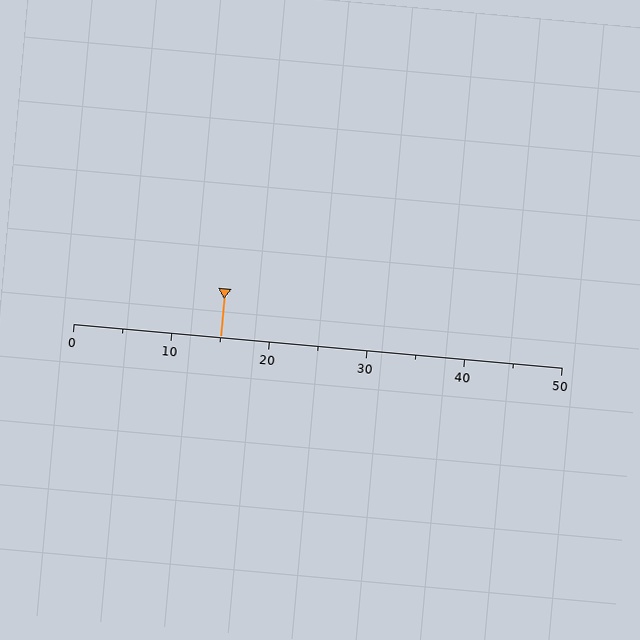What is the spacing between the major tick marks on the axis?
The major ticks are spaced 10 apart.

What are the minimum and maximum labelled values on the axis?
The axis runs from 0 to 50.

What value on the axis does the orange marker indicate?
The marker indicates approximately 15.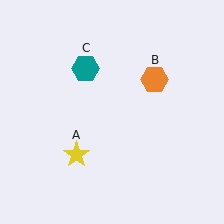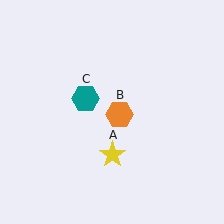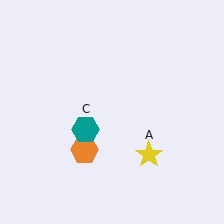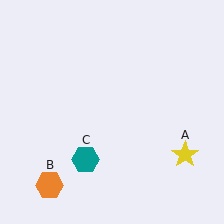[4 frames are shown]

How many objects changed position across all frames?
3 objects changed position: yellow star (object A), orange hexagon (object B), teal hexagon (object C).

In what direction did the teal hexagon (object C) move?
The teal hexagon (object C) moved down.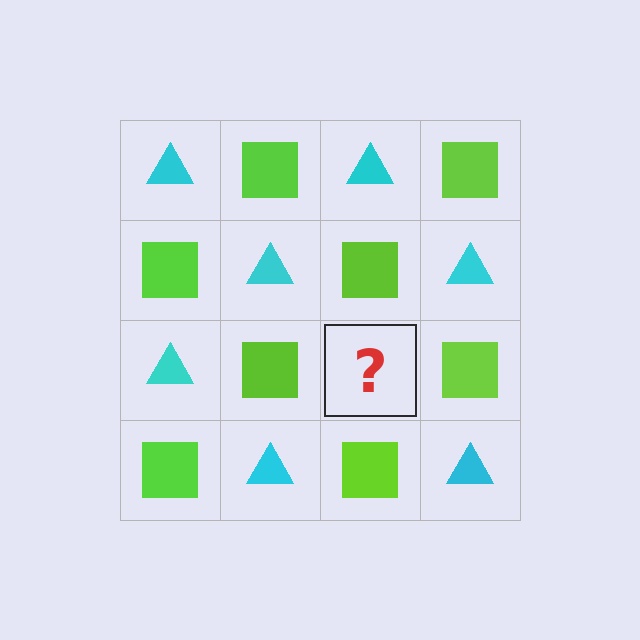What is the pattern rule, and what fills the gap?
The rule is that it alternates cyan triangle and lime square in a checkerboard pattern. The gap should be filled with a cyan triangle.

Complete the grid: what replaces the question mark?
The question mark should be replaced with a cyan triangle.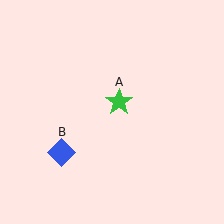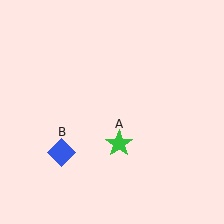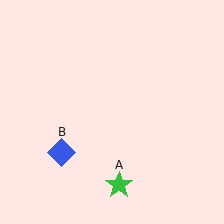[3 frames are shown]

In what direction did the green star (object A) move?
The green star (object A) moved down.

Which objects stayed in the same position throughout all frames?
Blue diamond (object B) remained stationary.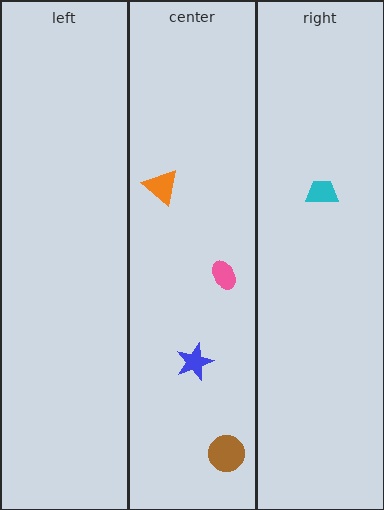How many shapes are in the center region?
4.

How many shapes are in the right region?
1.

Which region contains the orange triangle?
The center region.